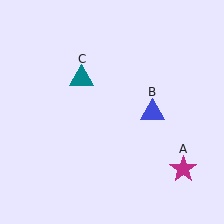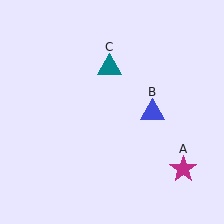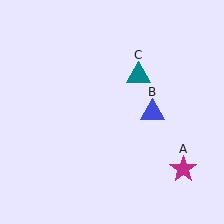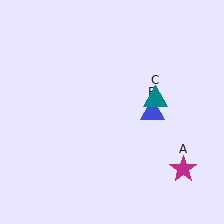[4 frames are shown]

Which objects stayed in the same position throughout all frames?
Magenta star (object A) and blue triangle (object B) remained stationary.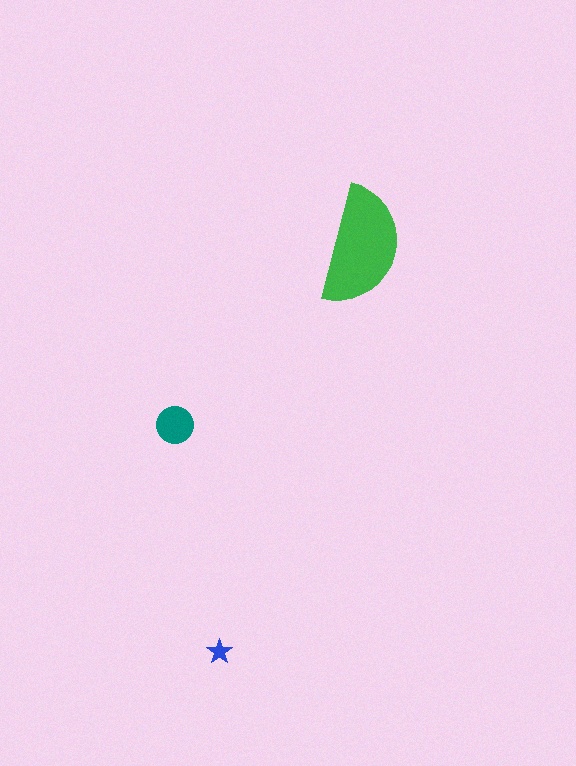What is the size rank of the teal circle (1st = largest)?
2nd.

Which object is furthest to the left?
The teal circle is leftmost.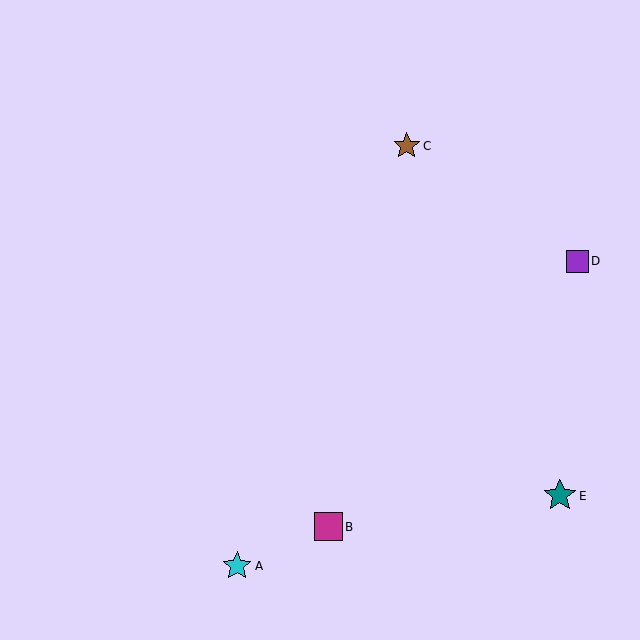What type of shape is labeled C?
Shape C is a brown star.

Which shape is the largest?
The teal star (labeled E) is the largest.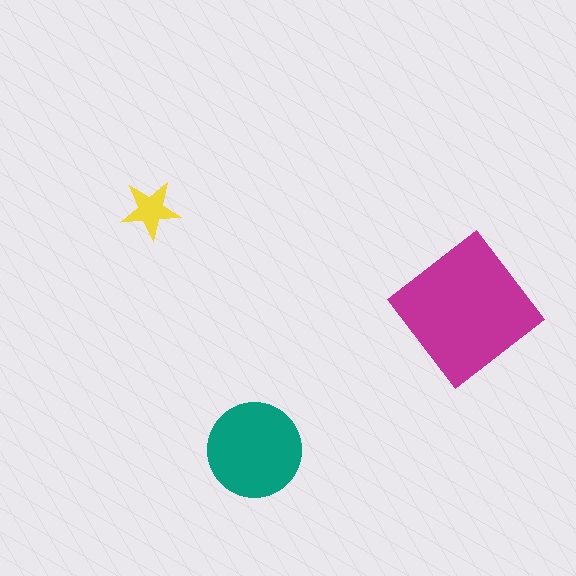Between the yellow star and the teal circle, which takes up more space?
The teal circle.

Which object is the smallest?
The yellow star.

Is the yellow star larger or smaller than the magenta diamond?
Smaller.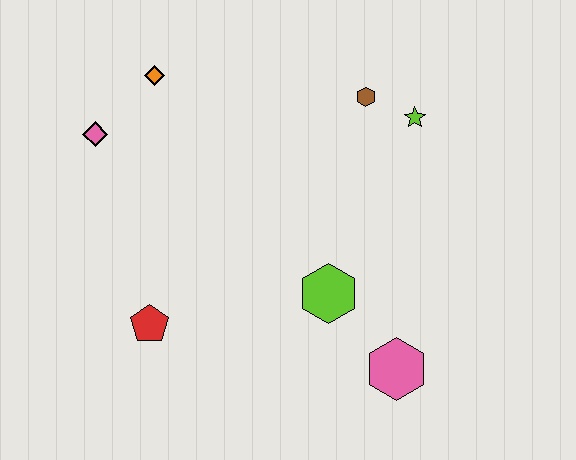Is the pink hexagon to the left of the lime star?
Yes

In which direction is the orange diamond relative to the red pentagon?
The orange diamond is above the red pentagon.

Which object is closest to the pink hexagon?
The lime hexagon is closest to the pink hexagon.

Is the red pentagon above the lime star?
No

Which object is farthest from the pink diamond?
The pink hexagon is farthest from the pink diamond.